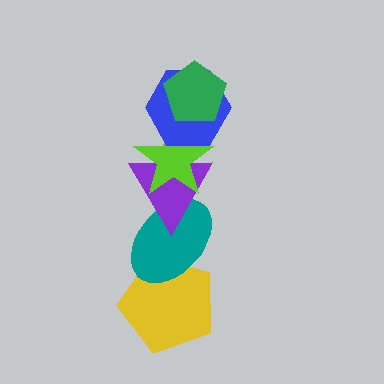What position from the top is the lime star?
The lime star is 3rd from the top.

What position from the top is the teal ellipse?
The teal ellipse is 5th from the top.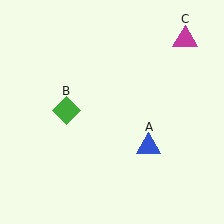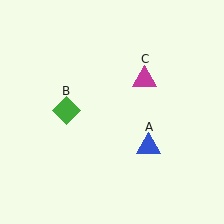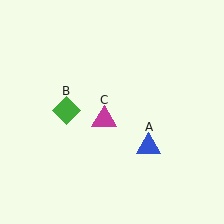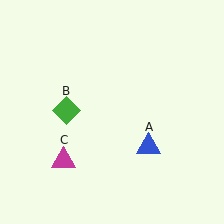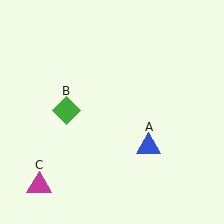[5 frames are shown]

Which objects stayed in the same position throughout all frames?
Blue triangle (object A) and green diamond (object B) remained stationary.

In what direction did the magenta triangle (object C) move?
The magenta triangle (object C) moved down and to the left.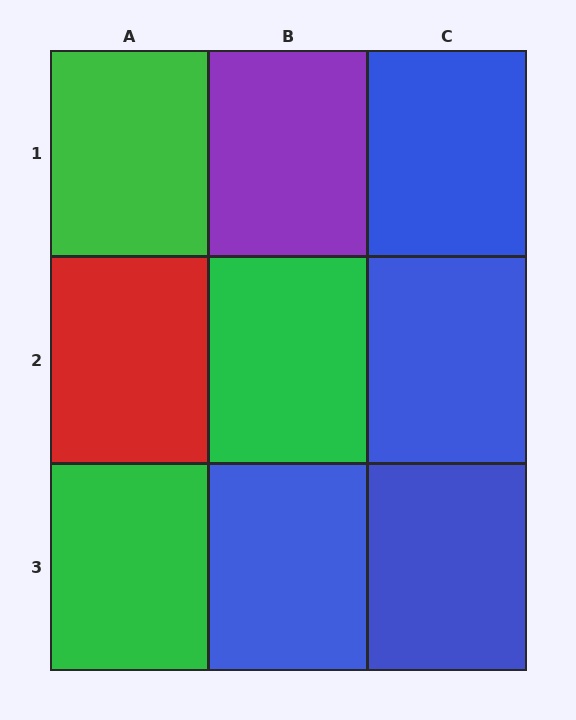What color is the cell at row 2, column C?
Blue.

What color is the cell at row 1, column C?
Blue.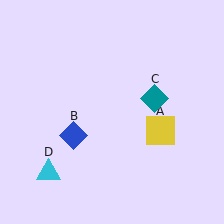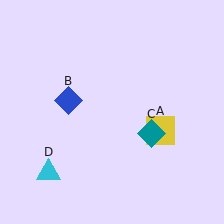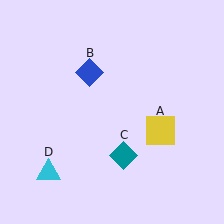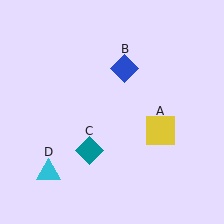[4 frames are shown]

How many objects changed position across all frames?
2 objects changed position: blue diamond (object B), teal diamond (object C).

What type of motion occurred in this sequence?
The blue diamond (object B), teal diamond (object C) rotated clockwise around the center of the scene.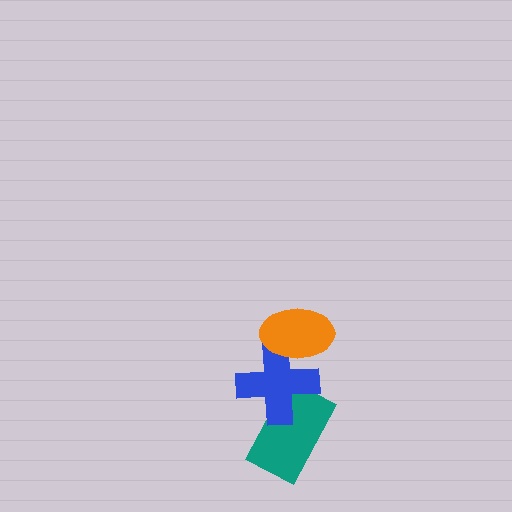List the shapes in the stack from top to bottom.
From top to bottom: the orange ellipse, the blue cross, the teal rectangle.